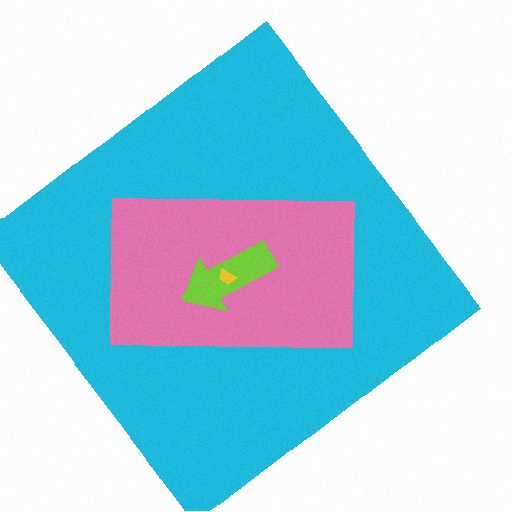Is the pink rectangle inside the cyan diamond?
Yes.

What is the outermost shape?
The cyan diamond.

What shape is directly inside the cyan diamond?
The pink rectangle.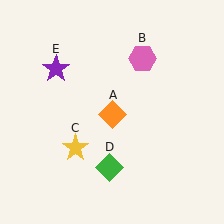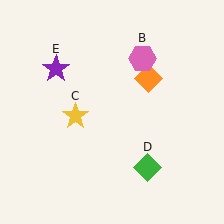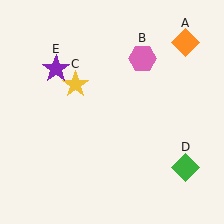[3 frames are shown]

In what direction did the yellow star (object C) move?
The yellow star (object C) moved up.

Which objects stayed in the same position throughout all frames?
Pink hexagon (object B) and purple star (object E) remained stationary.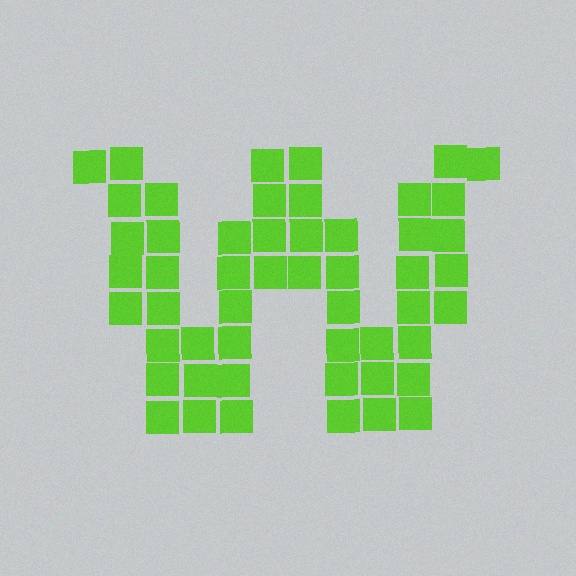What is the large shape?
The large shape is the letter W.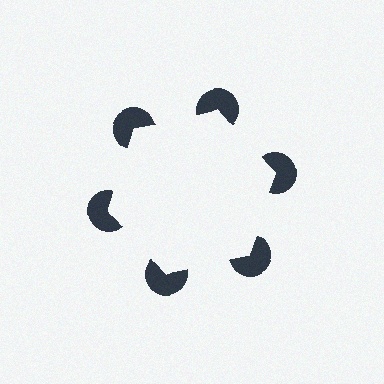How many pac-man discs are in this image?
There are 6 — one at each vertex of the illusory hexagon.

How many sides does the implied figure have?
6 sides.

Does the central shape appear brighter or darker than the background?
It typically appears slightly brighter than the background, even though no actual brightness change is drawn.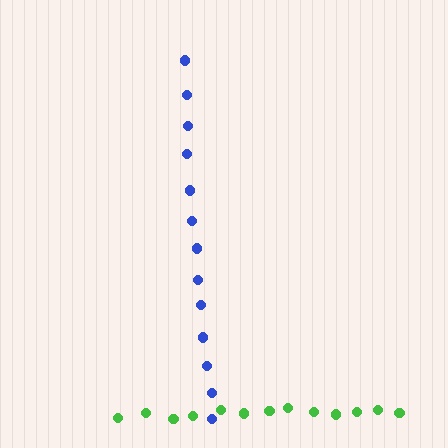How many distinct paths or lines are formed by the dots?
There are 2 distinct paths.